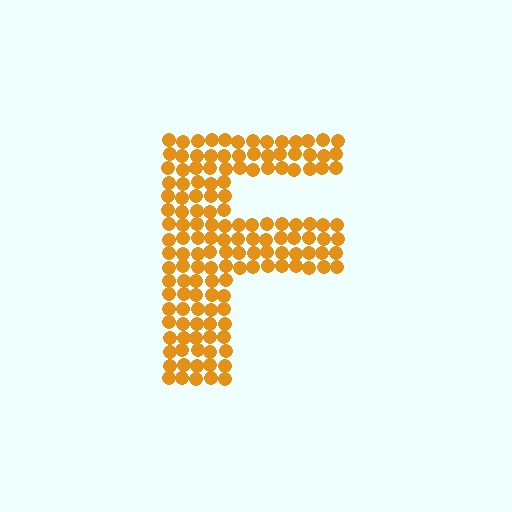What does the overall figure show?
The overall figure shows the letter F.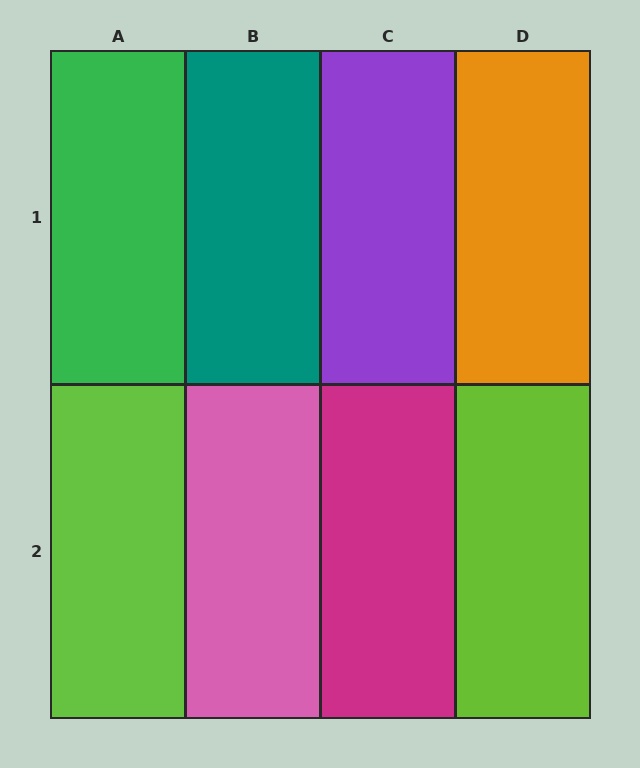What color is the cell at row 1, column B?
Teal.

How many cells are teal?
1 cell is teal.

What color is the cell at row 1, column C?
Purple.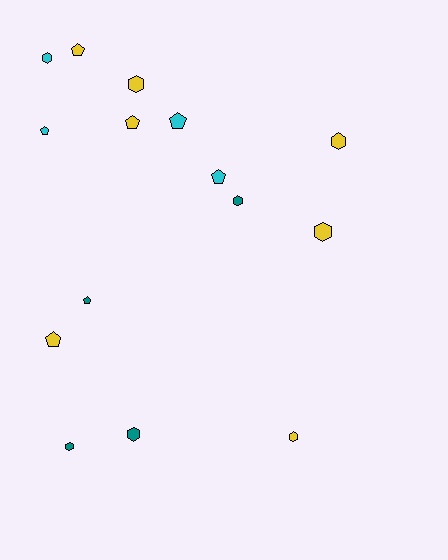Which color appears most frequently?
Yellow, with 7 objects.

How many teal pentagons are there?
There is 1 teal pentagon.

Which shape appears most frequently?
Hexagon, with 8 objects.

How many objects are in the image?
There are 15 objects.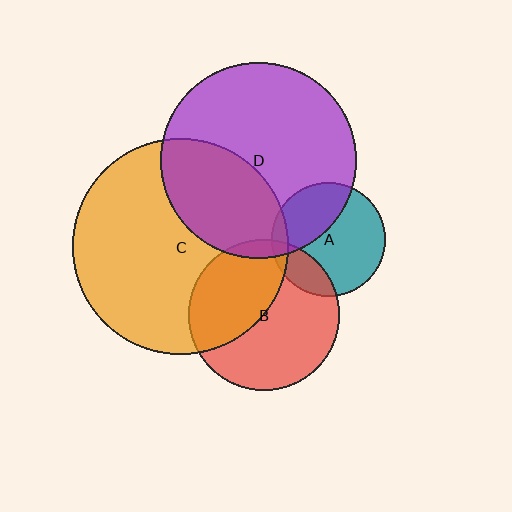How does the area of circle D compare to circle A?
Approximately 3.0 times.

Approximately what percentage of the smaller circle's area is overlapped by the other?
Approximately 35%.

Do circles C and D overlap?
Yes.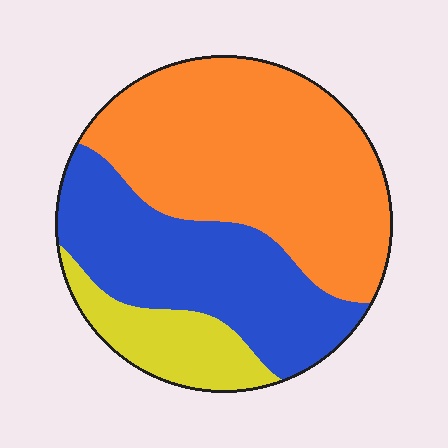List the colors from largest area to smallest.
From largest to smallest: orange, blue, yellow.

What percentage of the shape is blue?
Blue covers around 35% of the shape.